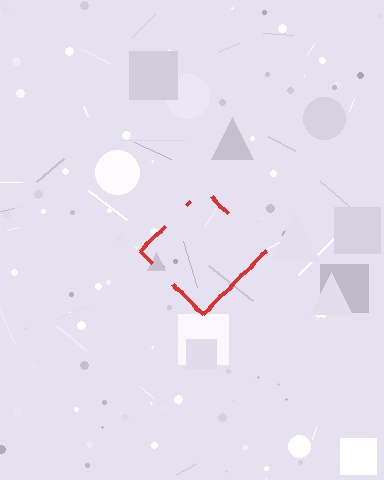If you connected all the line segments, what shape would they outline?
They would outline a diamond.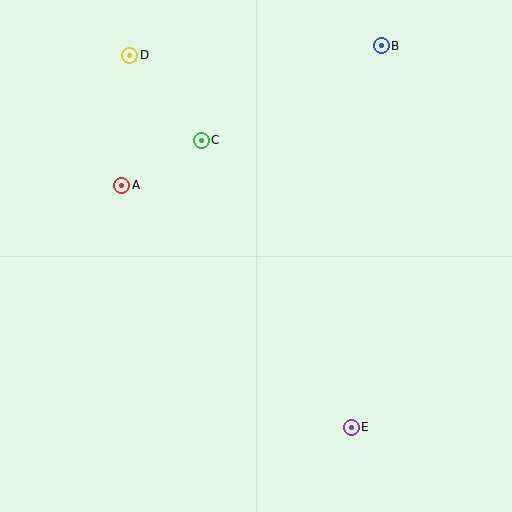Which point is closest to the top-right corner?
Point B is closest to the top-right corner.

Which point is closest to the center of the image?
Point C at (201, 140) is closest to the center.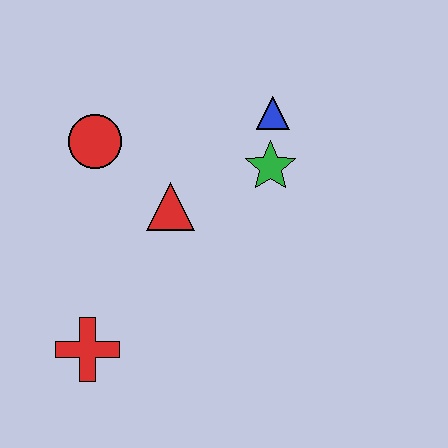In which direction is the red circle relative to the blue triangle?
The red circle is to the left of the blue triangle.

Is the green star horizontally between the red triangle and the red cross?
No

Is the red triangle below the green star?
Yes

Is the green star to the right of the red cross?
Yes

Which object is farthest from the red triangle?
The red cross is farthest from the red triangle.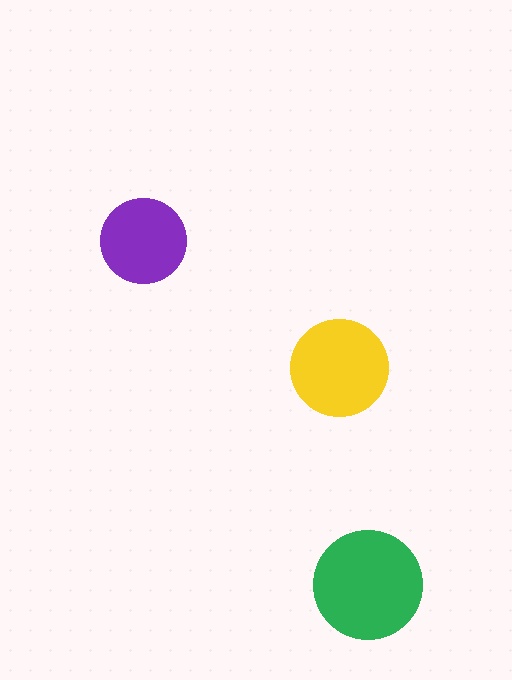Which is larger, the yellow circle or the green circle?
The green one.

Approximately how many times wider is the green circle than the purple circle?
About 1.5 times wider.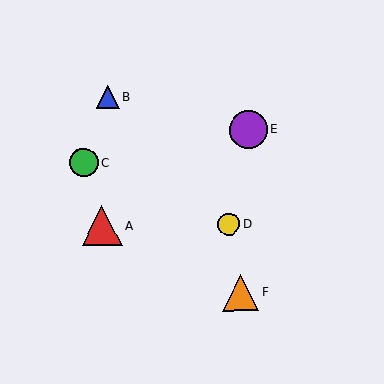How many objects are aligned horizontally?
2 objects (A, D) are aligned horizontally.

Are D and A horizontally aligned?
Yes, both are at y≈224.